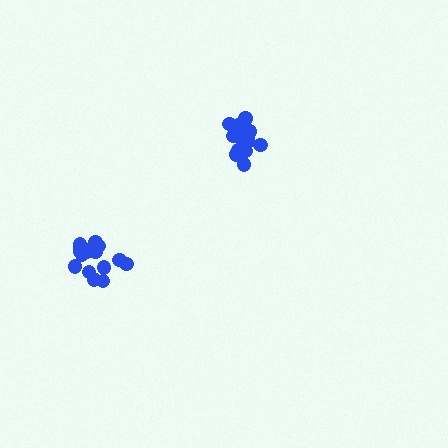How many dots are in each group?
Group 1: 15 dots, Group 2: 17 dots (32 total).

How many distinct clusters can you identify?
There are 2 distinct clusters.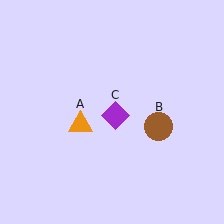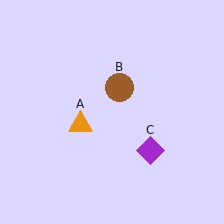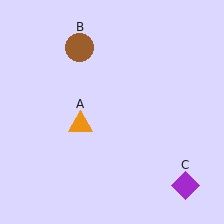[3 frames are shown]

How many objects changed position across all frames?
2 objects changed position: brown circle (object B), purple diamond (object C).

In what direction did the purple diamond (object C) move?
The purple diamond (object C) moved down and to the right.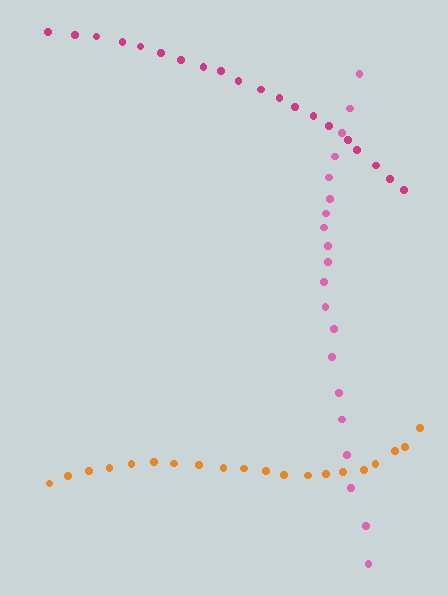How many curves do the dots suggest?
There are 3 distinct paths.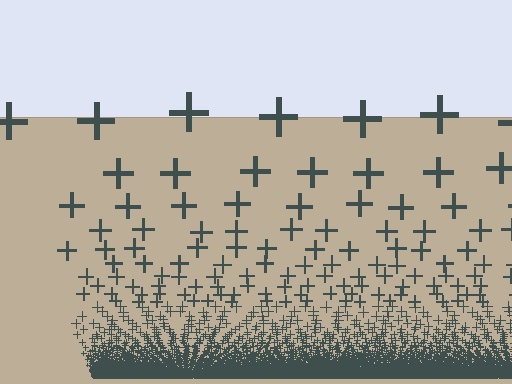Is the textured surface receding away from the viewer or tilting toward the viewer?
The surface appears to tilt toward the viewer. Texture elements get larger and sparser toward the top.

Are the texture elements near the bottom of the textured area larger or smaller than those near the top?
Smaller. The gradient is inverted — elements near the bottom are smaller and denser.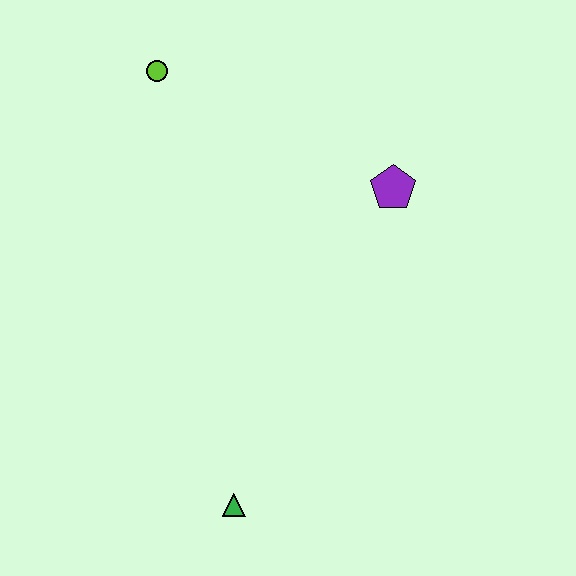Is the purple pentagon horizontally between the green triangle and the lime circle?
No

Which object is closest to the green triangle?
The purple pentagon is closest to the green triangle.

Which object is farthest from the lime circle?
The green triangle is farthest from the lime circle.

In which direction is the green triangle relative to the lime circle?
The green triangle is below the lime circle.